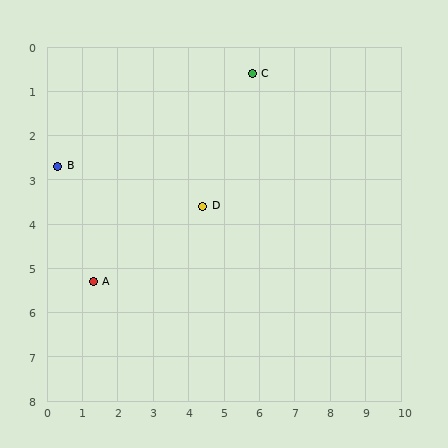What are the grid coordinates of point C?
Point C is at approximately (5.8, 0.6).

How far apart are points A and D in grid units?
Points A and D are about 3.5 grid units apart.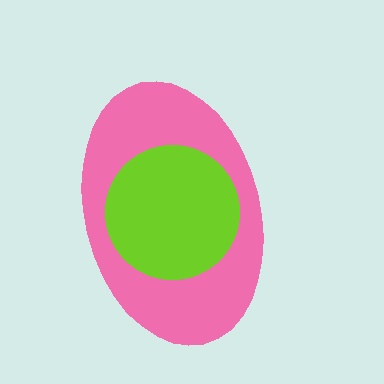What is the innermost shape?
The lime circle.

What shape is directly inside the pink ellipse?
The lime circle.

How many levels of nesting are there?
2.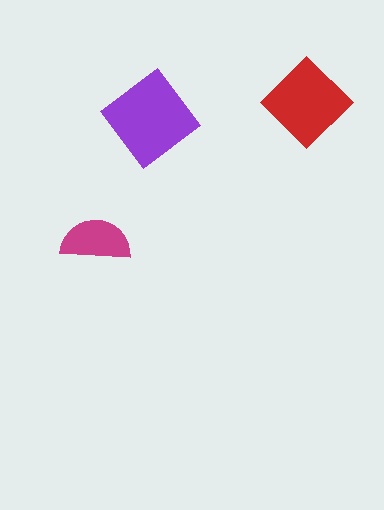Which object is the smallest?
The magenta semicircle.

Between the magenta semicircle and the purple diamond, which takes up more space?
The purple diamond.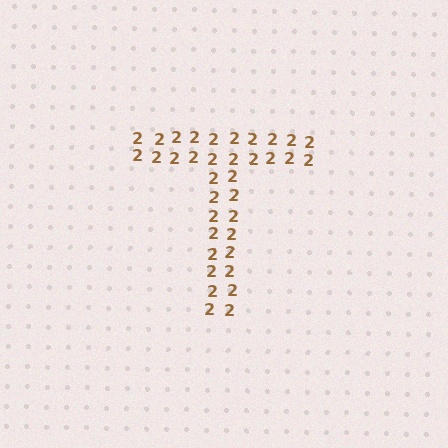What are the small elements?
The small elements are digit 2's.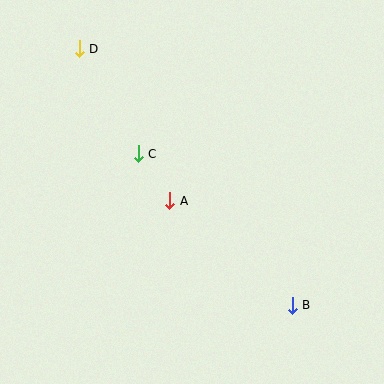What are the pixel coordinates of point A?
Point A is at (170, 201).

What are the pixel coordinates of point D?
Point D is at (79, 49).